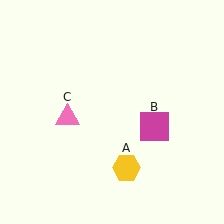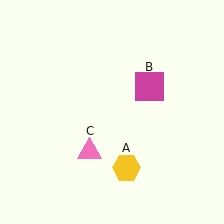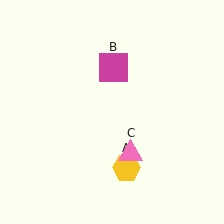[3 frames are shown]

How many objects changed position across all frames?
2 objects changed position: magenta square (object B), pink triangle (object C).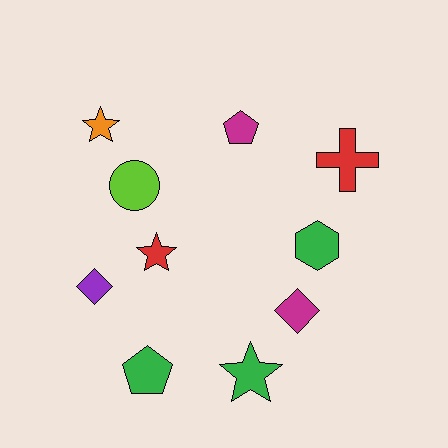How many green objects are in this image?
There are 3 green objects.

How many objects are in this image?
There are 10 objects.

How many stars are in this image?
There are 3 stars.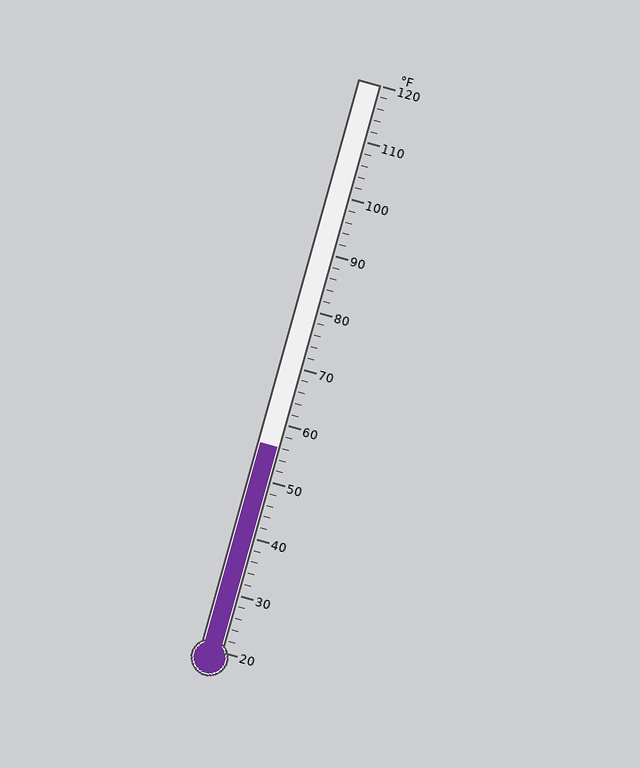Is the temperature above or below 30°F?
The temperature is above 30°F.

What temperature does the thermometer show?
The thermometer shows approximately 56°F.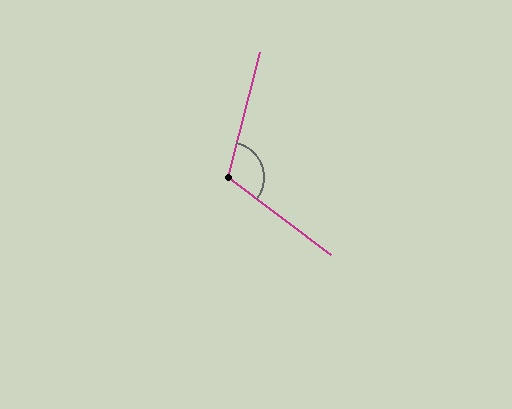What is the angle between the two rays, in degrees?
Approximately 113 degrees.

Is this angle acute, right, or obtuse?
It is obtuse.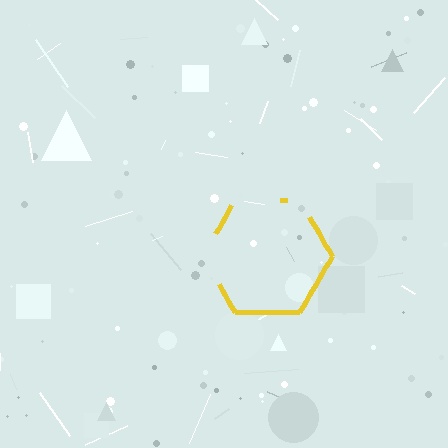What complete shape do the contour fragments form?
The contour fragments form a hexagon.